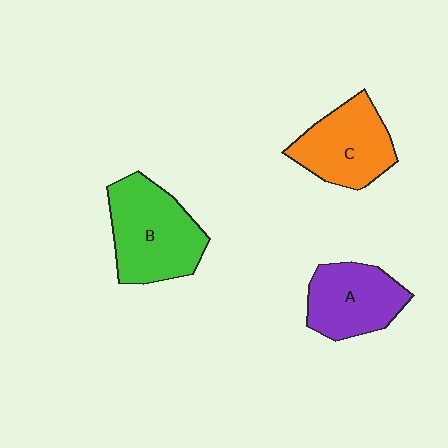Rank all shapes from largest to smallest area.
From largest to smallest: B (green), C (orange), A (purple).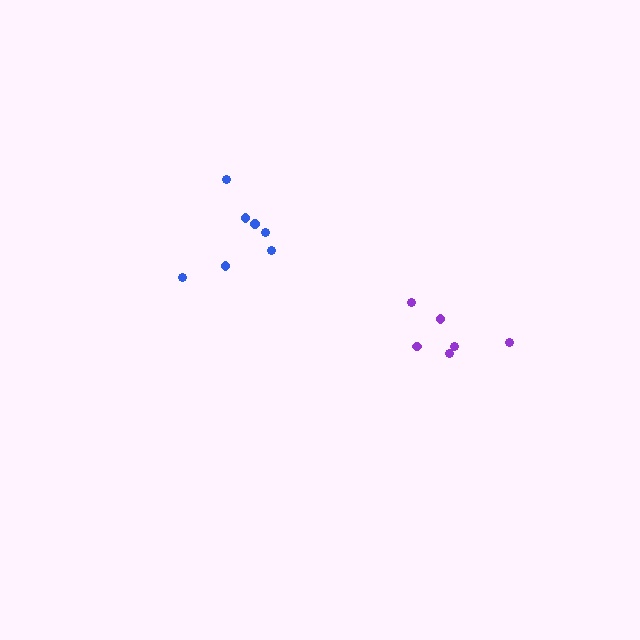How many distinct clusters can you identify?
There are 2 distinct clusters.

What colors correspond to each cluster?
The clusters are colored: purple, blue.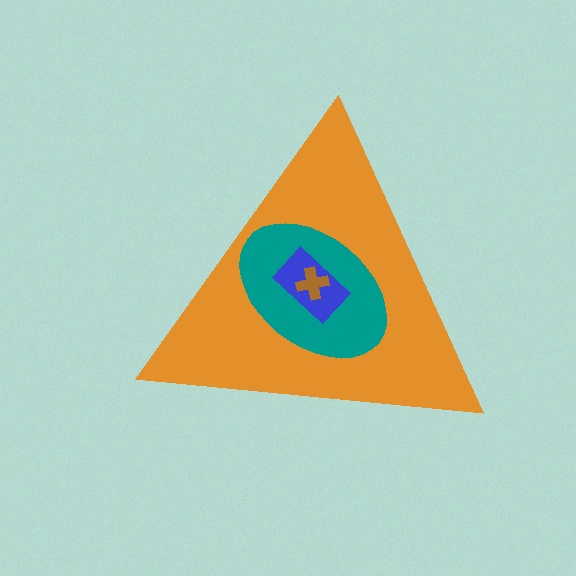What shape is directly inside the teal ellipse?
The blue rectangle.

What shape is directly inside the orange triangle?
The teal ellipse.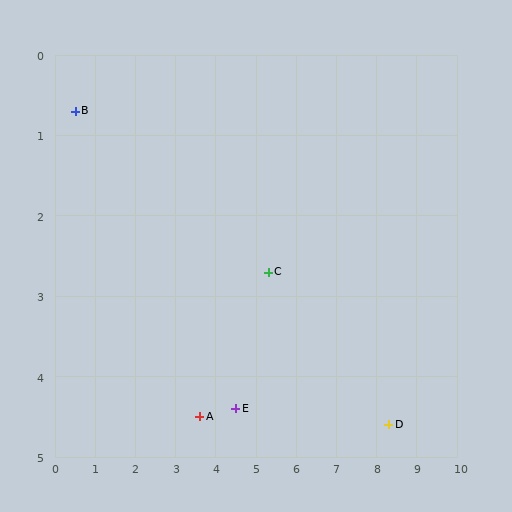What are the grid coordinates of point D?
Point D is at approximately (8.3, 4.6).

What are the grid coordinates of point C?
Point C is at approximately (5.3, 2.7).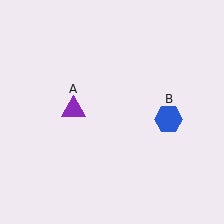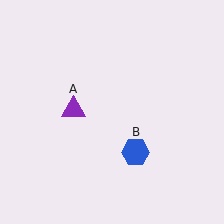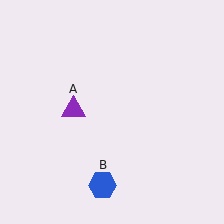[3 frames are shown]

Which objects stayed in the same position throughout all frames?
Purple triangle (object A) remained stationary.